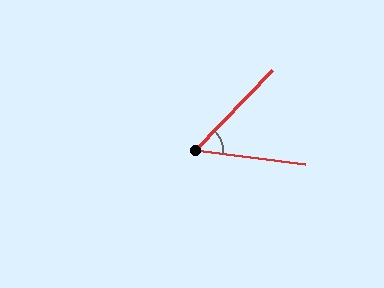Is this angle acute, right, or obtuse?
It is acute.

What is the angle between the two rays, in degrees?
Approximately 54 degrees.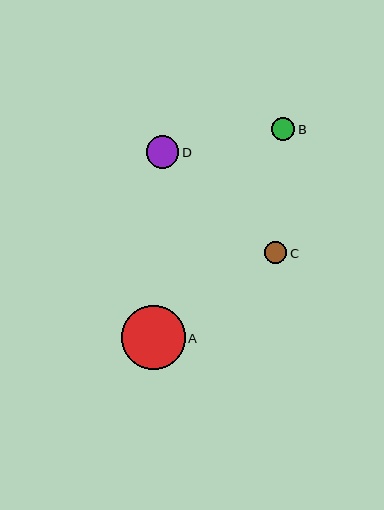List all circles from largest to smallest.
From largest to smallest: A, D, B, C.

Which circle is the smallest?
Circle C is the smallest with a size of approximately 22 pixels.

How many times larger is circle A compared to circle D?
Circle A is approximately 1.9 times the size of circle D.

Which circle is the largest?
Circle A is the largest with a size of approximately 64 pixels.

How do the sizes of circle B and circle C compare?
Circle B and circle C are approximately the same size.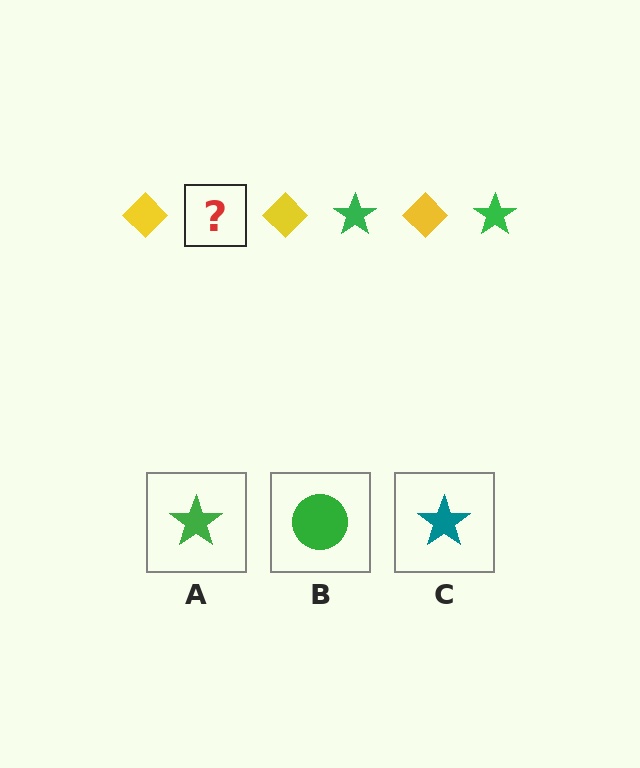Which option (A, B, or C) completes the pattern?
A.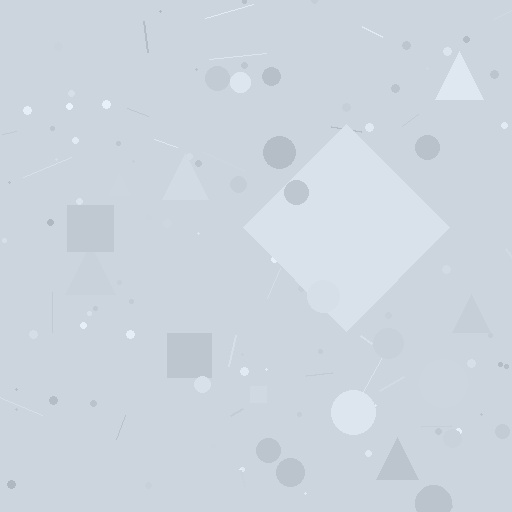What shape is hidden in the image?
A diamond is hidden in the image.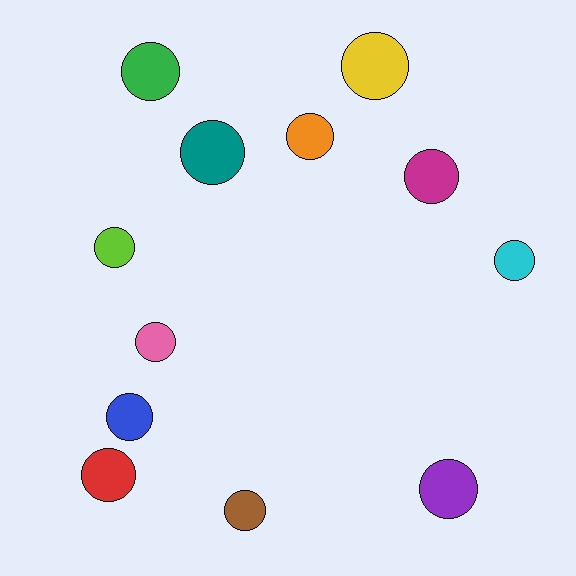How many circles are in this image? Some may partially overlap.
There are 12 circles.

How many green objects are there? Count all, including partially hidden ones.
There is 1 green object.